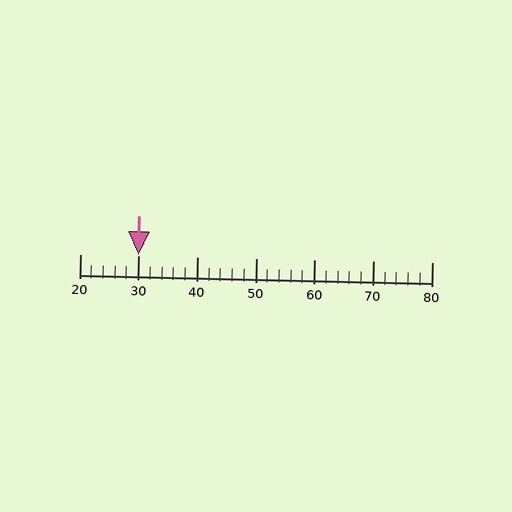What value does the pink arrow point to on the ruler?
The pink arrow points to approximately 30.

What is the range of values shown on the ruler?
The ruler shows values from 20 to 80.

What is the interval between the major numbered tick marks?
The major tick marks are spaced 10 units apart.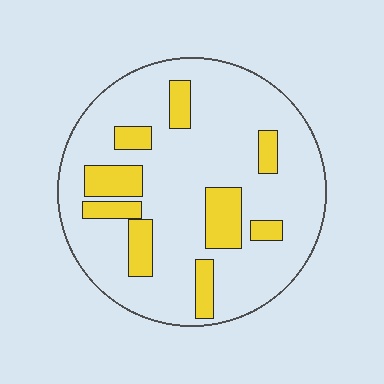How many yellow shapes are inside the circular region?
9.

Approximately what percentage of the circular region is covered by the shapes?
Approximately 20%.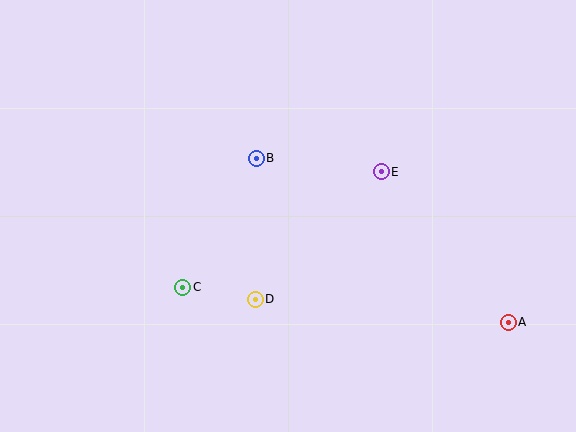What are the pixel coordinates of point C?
Point C is at (183, 287).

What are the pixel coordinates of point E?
Point E is at (381, 172).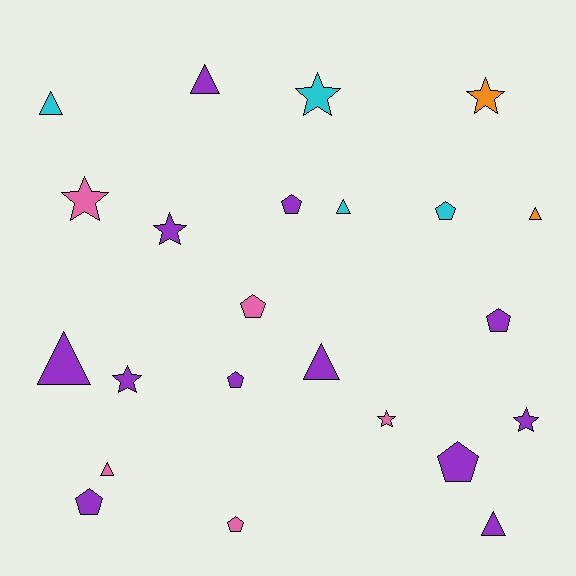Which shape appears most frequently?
Pentagon, with 8 objects.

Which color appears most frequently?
Purple, with 12 objects.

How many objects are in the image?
There are 23 objects.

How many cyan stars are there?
There is 1 cyan star.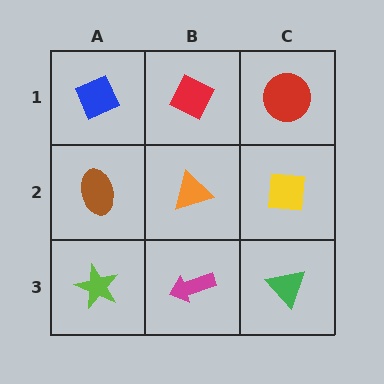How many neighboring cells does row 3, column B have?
3.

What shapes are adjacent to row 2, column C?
A red circle (row 1, column C), a green triangle (row 3, column C), an orange triangle (row 2, column B).